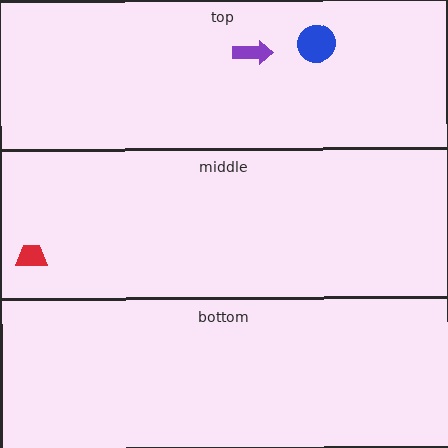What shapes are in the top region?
The purple arrow, the blue circle.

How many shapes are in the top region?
2.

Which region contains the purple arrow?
The top region.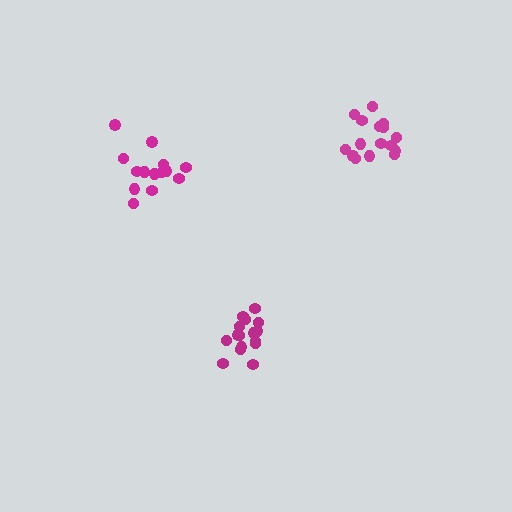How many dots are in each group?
Group 1: 14 dots, Group 2: 16 dots, Group 3: 16 dots (46 total).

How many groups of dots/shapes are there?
There are 3 groups.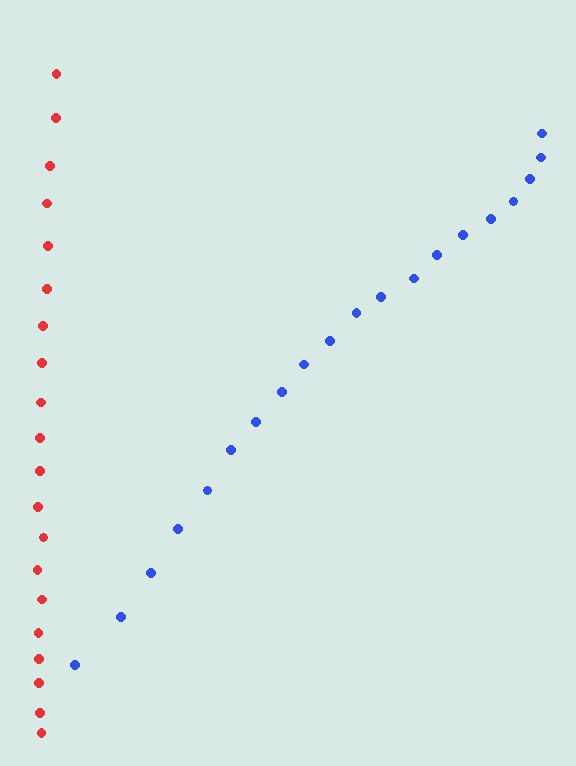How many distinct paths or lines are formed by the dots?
There are 2 distinct paths.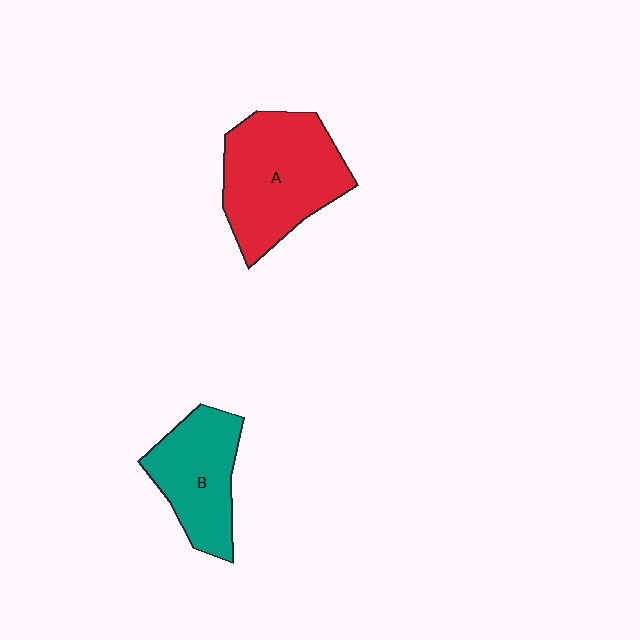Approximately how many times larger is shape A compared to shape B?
Approximately 1.4 times.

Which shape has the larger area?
Shape A (red).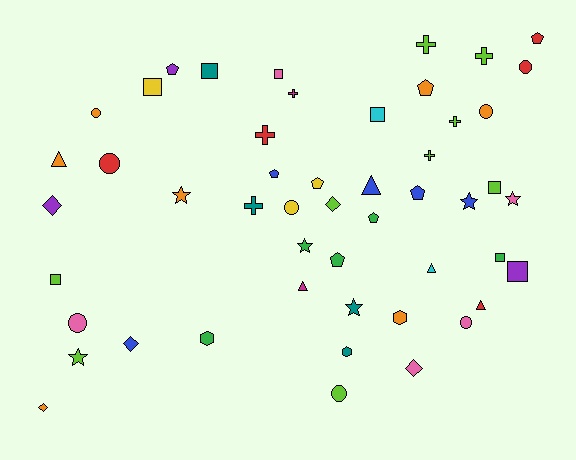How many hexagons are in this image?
There are 3 hexagons.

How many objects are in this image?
There are 50 objects.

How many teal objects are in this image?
There are 4 teal objects.